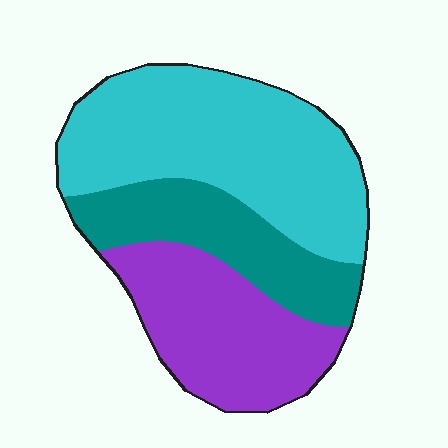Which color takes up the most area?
Cyan, at roughly 45%.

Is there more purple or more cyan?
Cyan.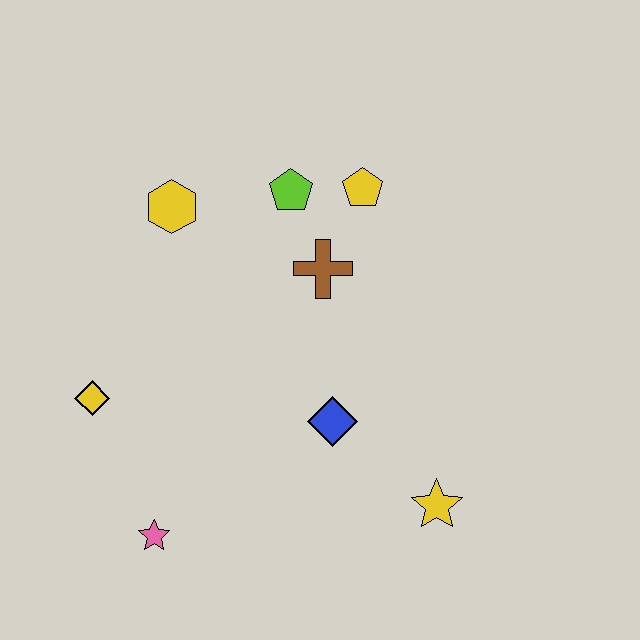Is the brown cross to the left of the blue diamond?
Yes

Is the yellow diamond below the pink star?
No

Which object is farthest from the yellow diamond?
The yellow star is farthest from the yellow diamond.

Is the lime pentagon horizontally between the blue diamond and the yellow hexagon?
Yes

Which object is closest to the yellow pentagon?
The lime pentagon is closest to the yellow pentagon.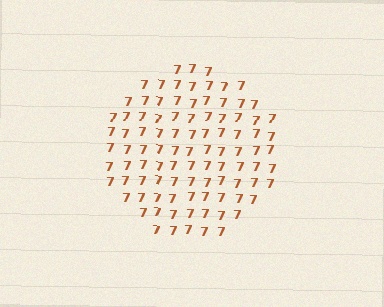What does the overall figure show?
The overall figure shows a circle.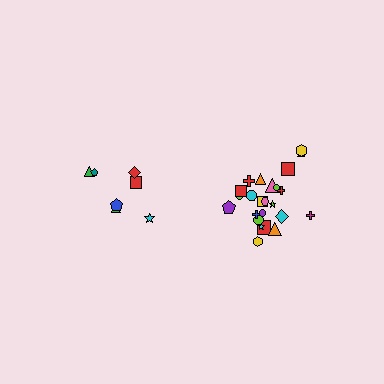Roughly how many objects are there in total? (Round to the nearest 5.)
Roughly 30 objects in total.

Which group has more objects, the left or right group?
The right group.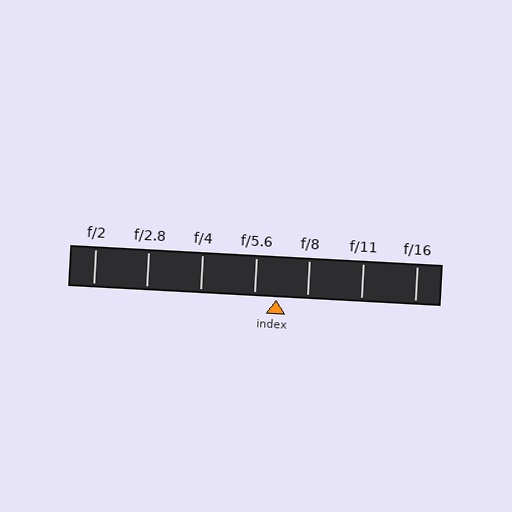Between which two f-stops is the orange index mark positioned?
The index mark is between f/5.6 and f/8.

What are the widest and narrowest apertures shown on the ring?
The widest aperture shown is f/2 and the narrowest is f/16.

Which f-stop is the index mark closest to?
The index mark is closest to f/5.6.